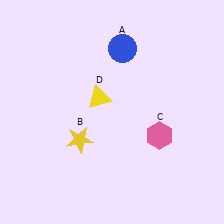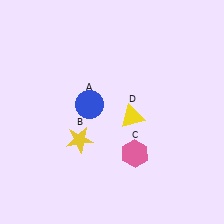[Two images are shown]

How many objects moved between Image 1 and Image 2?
3 objects moved between the two images.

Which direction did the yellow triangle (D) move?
The yellow triangle (D) moved right.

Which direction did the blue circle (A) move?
The blue circle (A) moved down.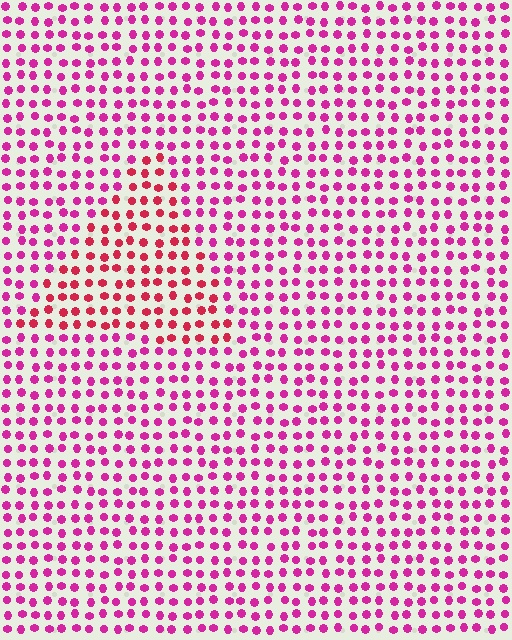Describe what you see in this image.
The image is filled with small magenta elements in a uniform arrangement. A triangle-shaped region is visible where the elements are tinted to a slightly different hue, forming a subtle color boundary.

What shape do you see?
I see a triangle.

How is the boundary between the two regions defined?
The boundary is defined purely by a slight shift in hue (about 30 degrees). Spacing, size, and orientation are identical on both sides.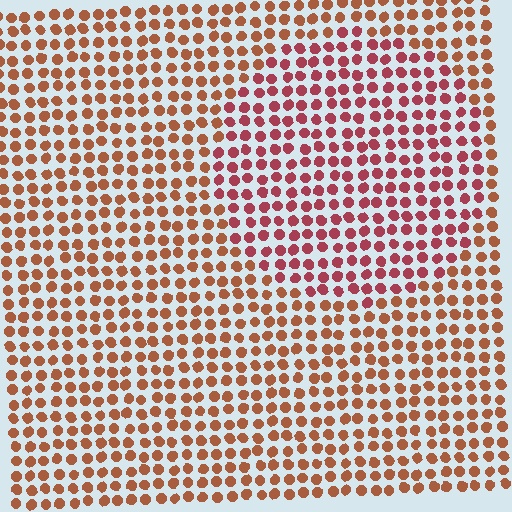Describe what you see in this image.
The image is filled with small brown elements in a uniform arrangement. A circle-shaped region is visible where the elements are tinted to a slightly different hue, forming a subtle color boundary.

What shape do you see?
I see a circle.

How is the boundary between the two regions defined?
The boundary is defined purely by a slight shift in hue (about 30 degrees). Spacing, size, and orientation are identical on both sides.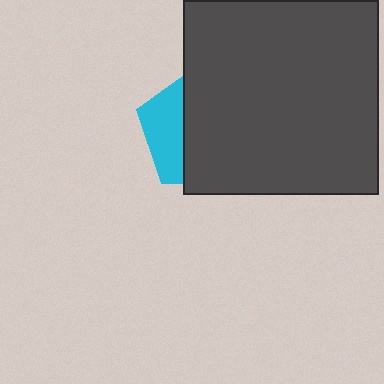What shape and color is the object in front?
The object in front is a dark gray square.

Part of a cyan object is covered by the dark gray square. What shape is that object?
It is a pentagon.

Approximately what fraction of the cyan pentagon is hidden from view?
Roughly 68% of the cyan pentagon is hidden behind the dark gray square.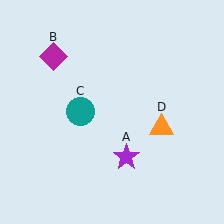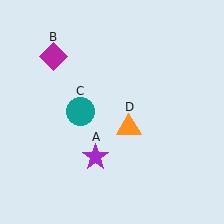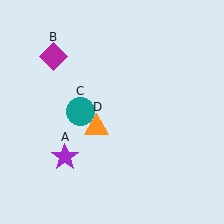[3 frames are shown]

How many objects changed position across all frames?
2 objects changed position: purple star (object A), orange triangle (object D).